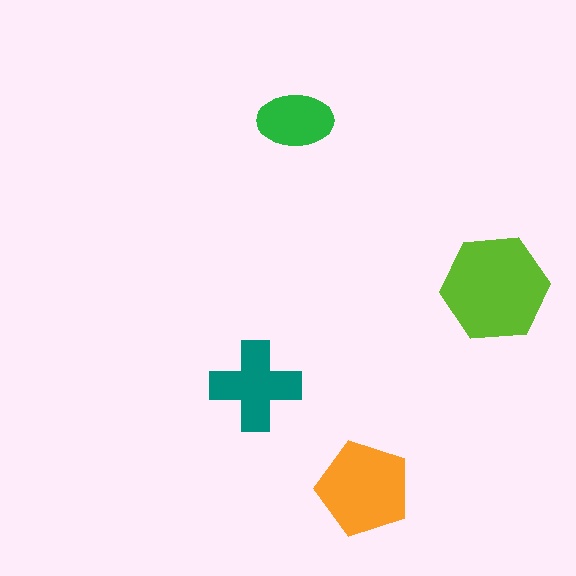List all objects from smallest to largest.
The green ellipse, the teal cross, the orange pentagon, the lime hexagon.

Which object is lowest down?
The orange pentagon is bottommost.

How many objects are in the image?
There are 4 objects in the image.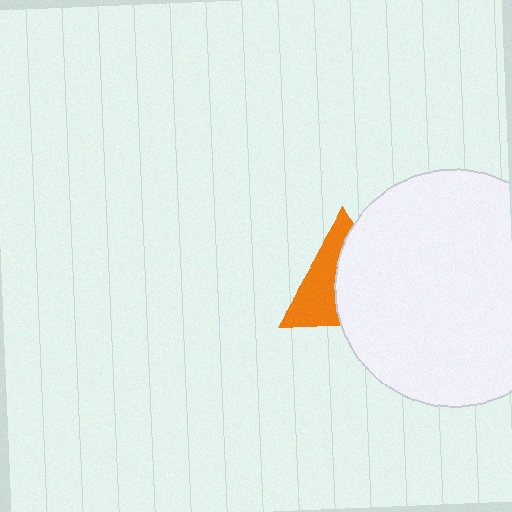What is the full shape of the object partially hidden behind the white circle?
The partially hidden object is an orange triangle.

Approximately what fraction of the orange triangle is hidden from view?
Roughly 56% of the orange triangle is hidden behind the white circle.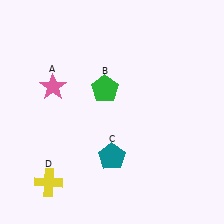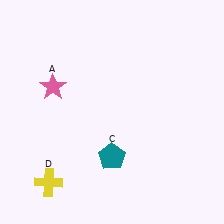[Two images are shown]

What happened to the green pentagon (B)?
The green pentagon (B) was removed in Image 2. It was in the top-left area of Image 1.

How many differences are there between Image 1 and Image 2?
There is 1 difference between the two images.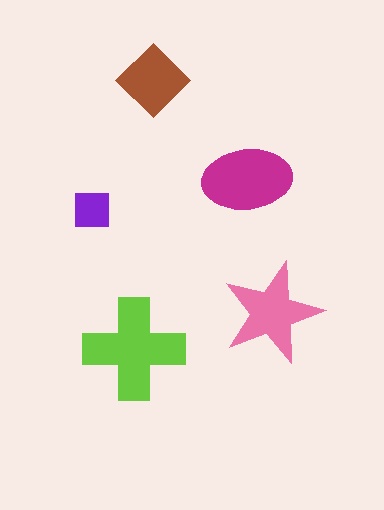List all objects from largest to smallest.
The lime cross, the magenta ellipse, the pink star, the brown diamond, the purple square.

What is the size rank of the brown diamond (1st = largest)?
4th.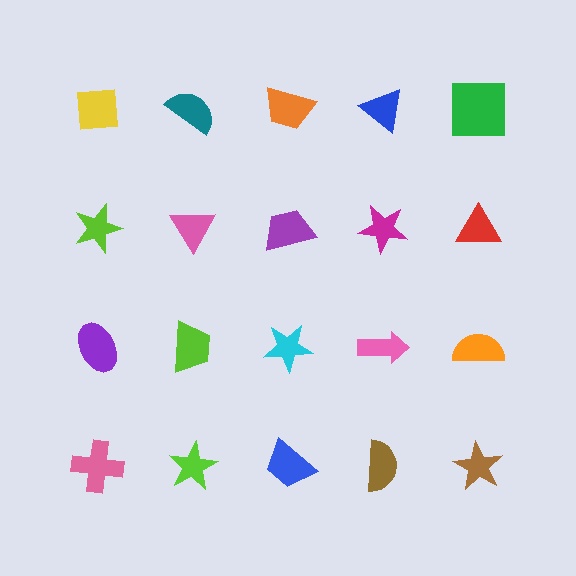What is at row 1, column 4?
A blue triangle.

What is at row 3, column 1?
A purple ellipse.